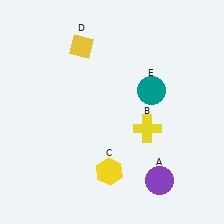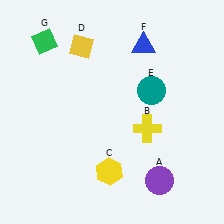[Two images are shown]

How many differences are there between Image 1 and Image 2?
There are 2 differences between the two images.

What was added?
A blue triangle (F), a green diamond (G) were added in Image 2.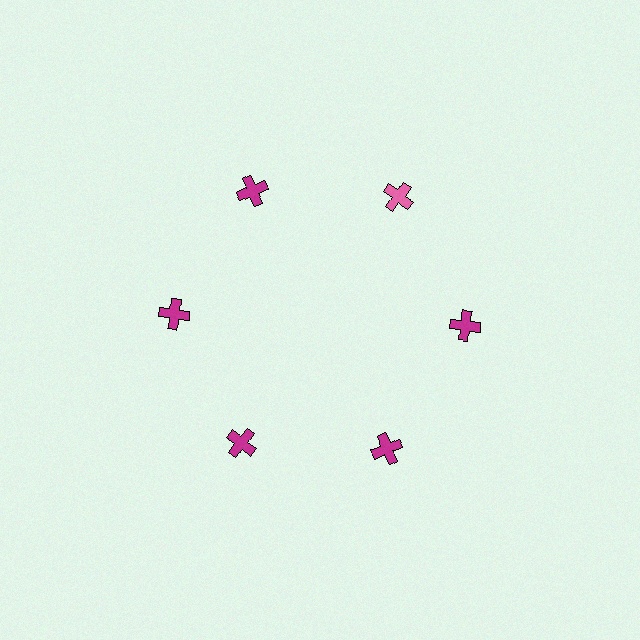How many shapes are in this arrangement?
There are 6 shapes arranged in a ring pattern.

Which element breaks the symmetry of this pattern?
The pink cross at roughly the 1 o'clock position breaks the symmetry. All other shapes are magenta crosses.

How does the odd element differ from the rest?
It has a different color: pink instead of magenta.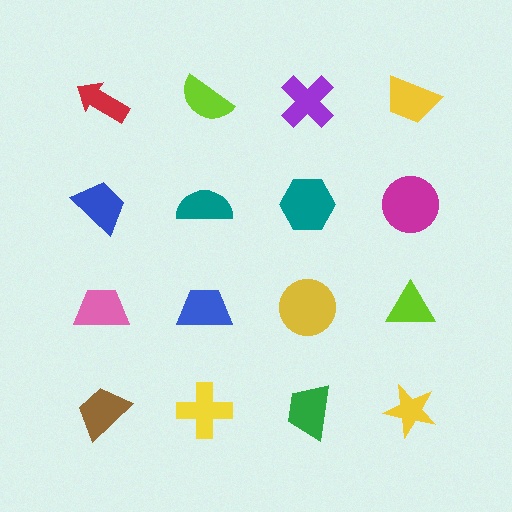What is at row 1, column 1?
A red arrow.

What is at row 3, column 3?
A yellow circle.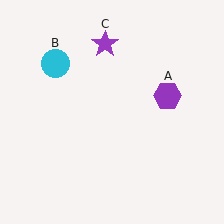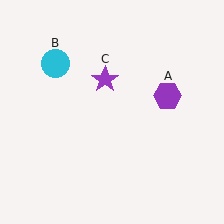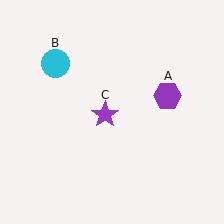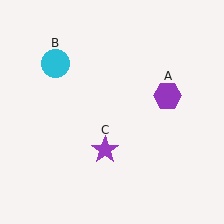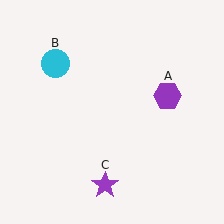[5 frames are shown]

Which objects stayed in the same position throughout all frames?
Purple hexagon (object A) and cyan circle (object B) remained stationary.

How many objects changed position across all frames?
1 object changed position: purple star (object C).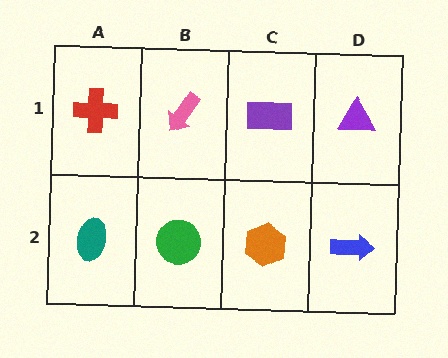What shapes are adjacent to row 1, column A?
A teal ellipse (row 2, column A), a pink arrow (row 1, column B).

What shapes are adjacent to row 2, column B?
A pink arrow (row 1, column B), a teal ellipse (row 2, column A), an orange hexagon (row 2, column C).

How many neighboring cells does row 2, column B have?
3.